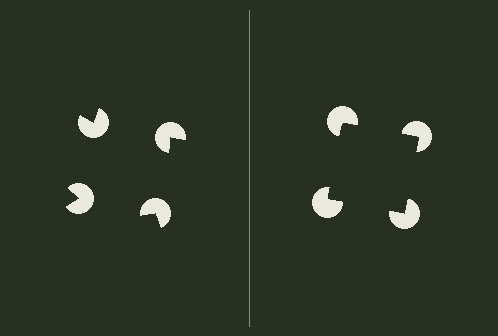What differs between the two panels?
The pac-man discs are positioned identically on both sides; only the wedge orientations differ. On the right they align to a square; on the left they are misaligned.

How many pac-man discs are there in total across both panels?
8 — 4 on each side.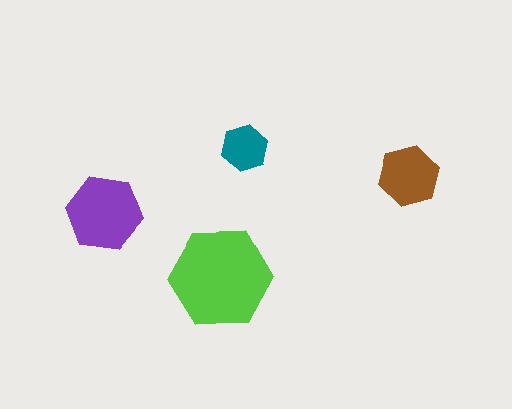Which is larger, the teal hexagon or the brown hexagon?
The brown one.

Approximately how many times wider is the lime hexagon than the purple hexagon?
About 1.5 times wider.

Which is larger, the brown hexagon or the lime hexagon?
The lime one.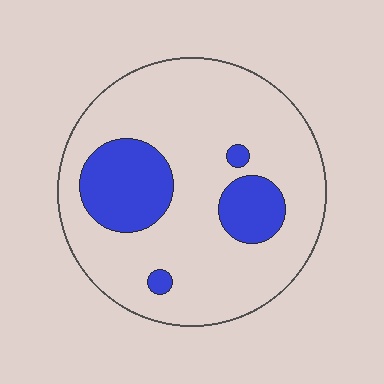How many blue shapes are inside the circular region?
4.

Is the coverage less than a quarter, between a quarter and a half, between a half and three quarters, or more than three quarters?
Less than a quarter.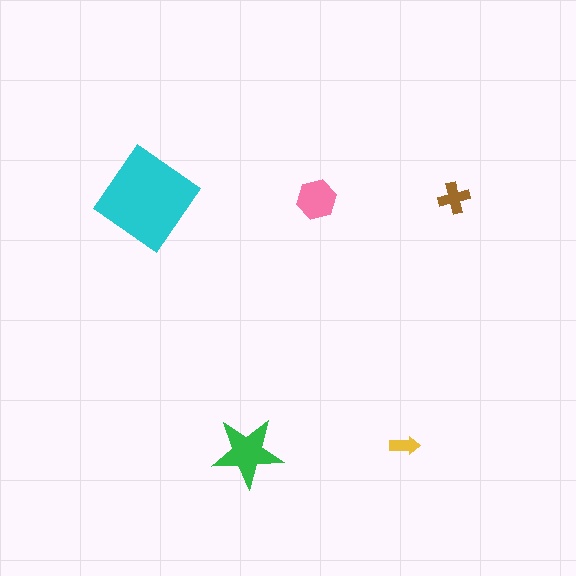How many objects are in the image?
There are 5 objects in the image.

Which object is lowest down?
The green star is bottommost.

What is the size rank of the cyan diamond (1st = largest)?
1st.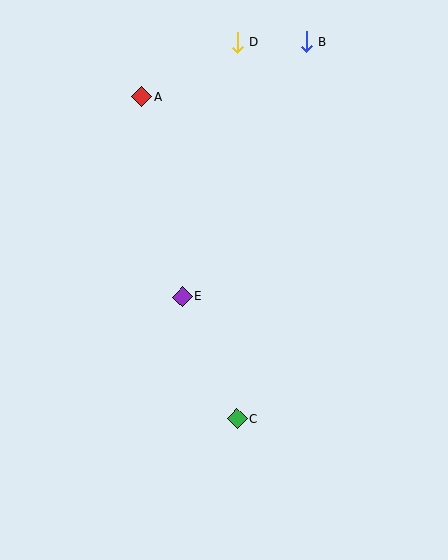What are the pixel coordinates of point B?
Point B is at (307, 42).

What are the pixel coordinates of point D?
Point D is at (238, 42).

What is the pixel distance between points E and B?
The distance between E and B is 284 pixels.